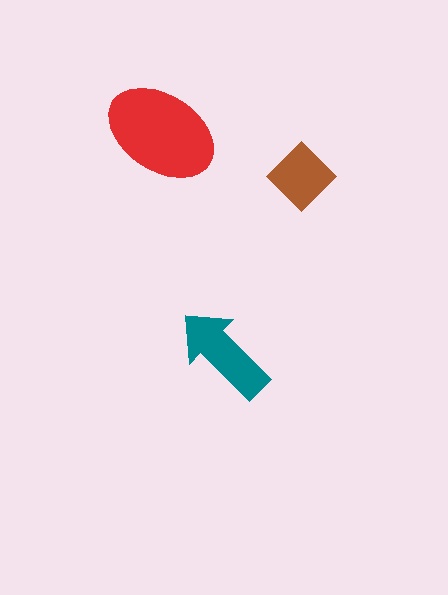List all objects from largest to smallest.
The red ellipse, the teal arrow, the brown diamond.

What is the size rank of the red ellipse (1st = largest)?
1st.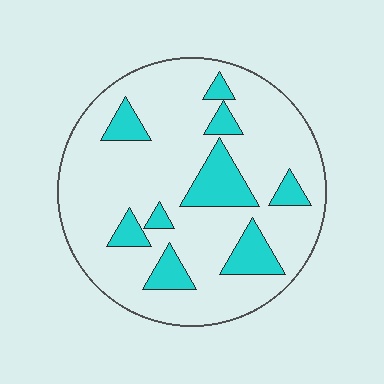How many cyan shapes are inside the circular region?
9.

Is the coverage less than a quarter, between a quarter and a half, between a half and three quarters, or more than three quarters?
Less than a quarter.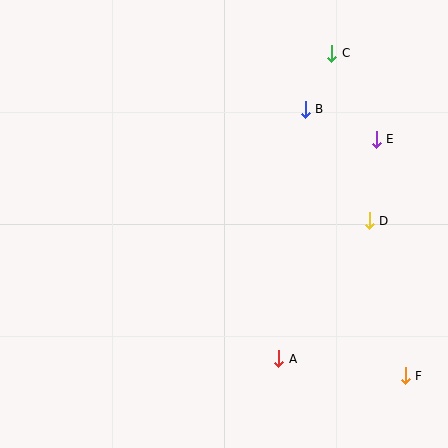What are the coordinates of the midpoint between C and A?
The midpoint between C and A is at (305, 206).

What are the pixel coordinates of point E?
Point E is at (376, 139).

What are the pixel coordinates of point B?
Point B is at (305, 109).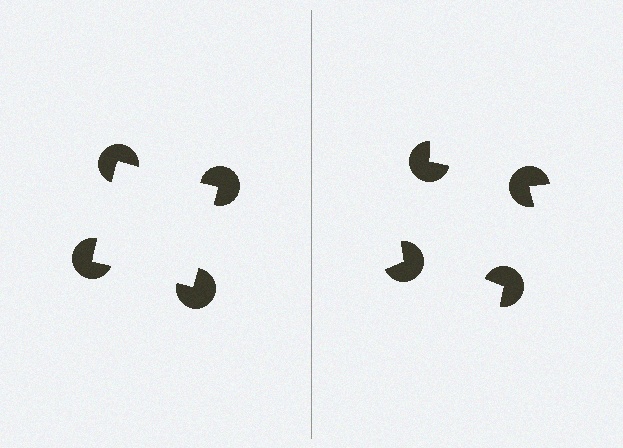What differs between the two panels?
The pac-man discs are positioned identically on both sides; only the wedge orientations differ. On the left they align to a square; on the right they are misaligned.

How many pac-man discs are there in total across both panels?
8 — 4 on each side.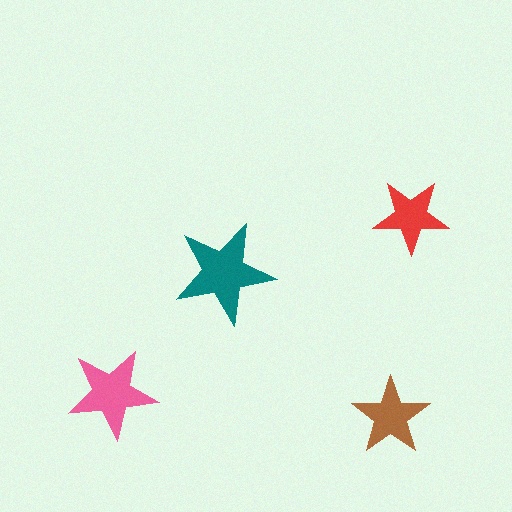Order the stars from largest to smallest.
the teal one, the pink one, the brown one, the red one.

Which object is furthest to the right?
The red star is rightmost.